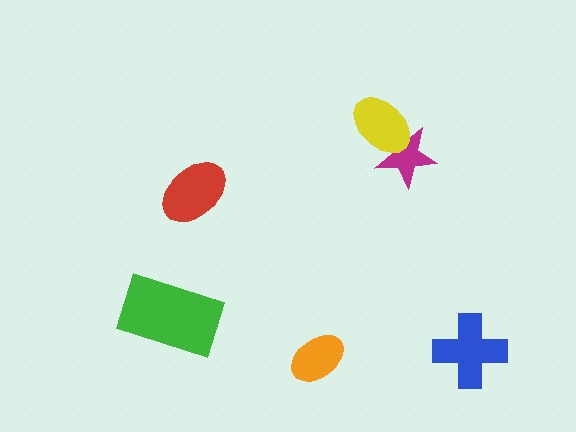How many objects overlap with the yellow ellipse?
1 object overlaps with the yellow ellipse.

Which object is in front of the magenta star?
The yellow ellipse is in front of the magenta star.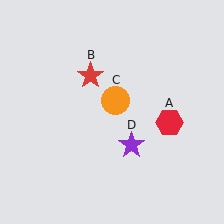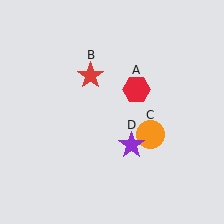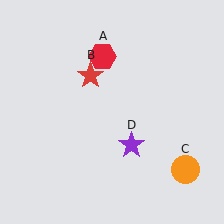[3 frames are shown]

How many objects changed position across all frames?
2 objects changed position: red hexagon (object A), orange circle (object C).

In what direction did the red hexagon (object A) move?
The red hexagon (object A) moved up and to the left.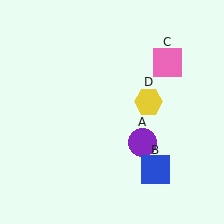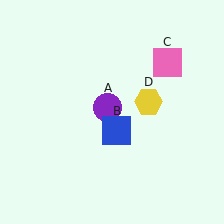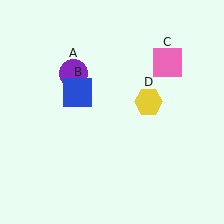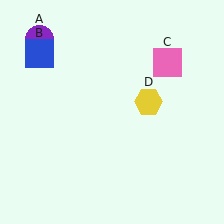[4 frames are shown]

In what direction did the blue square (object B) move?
The blue square (object B) moved up and to the left.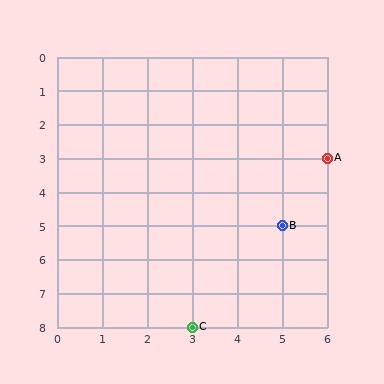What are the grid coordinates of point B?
Point B is at grid coordinates (5, 5).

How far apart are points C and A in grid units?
Points C and A are 3 columns and 5 rows apart (about 5.8 grid units diagonally).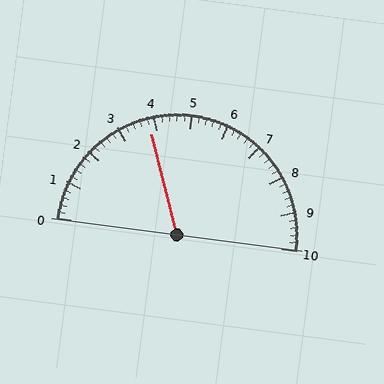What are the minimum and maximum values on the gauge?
The gauge ranges from 0 to 10.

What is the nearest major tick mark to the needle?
The nearest major tick mark is 4.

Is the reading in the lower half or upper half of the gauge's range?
The reading is in the lower half of the range (0 to 10).